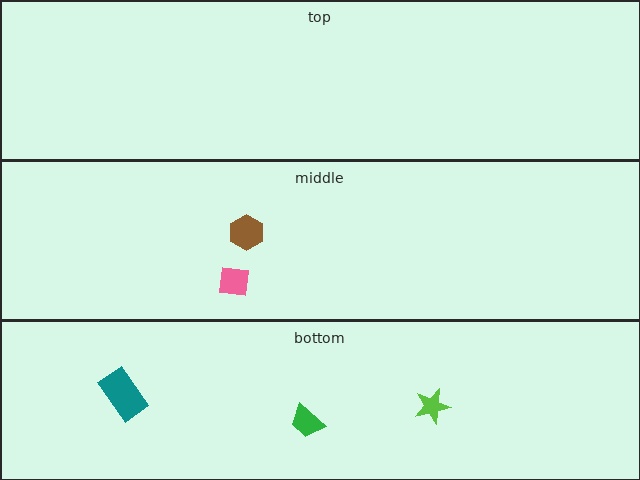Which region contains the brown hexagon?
The middle region.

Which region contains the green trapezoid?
The bottom region.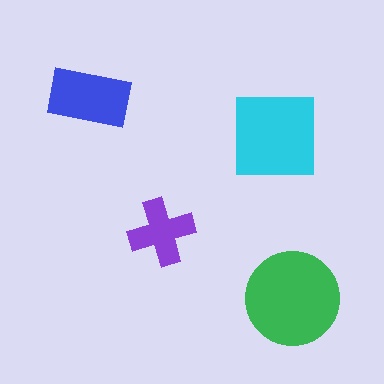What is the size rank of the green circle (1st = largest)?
1st.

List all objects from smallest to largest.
The purple cross, the blue rectangle, the cyan square, the green circle.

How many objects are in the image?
There are 4 objects in the image.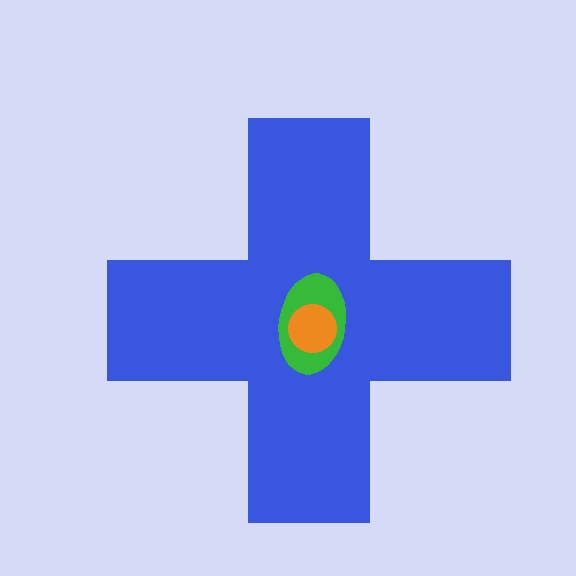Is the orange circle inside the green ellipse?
Yes.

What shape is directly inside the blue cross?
The green ellipse.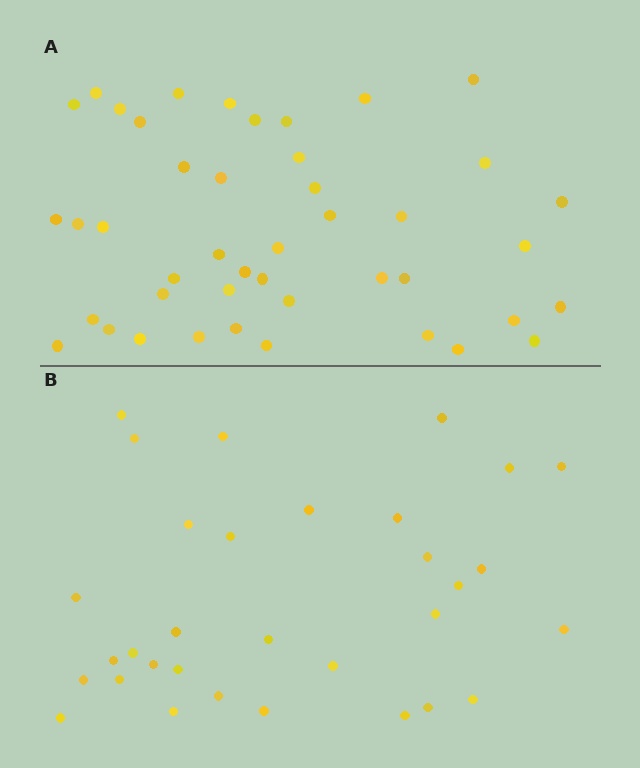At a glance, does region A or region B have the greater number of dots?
Region A (the top region) has more dots.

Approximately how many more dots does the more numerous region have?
Region A has roughly 12 or so more dots than region B.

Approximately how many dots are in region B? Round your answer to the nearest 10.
About 30 dots. (The exact count is 32, which rounds to 30.)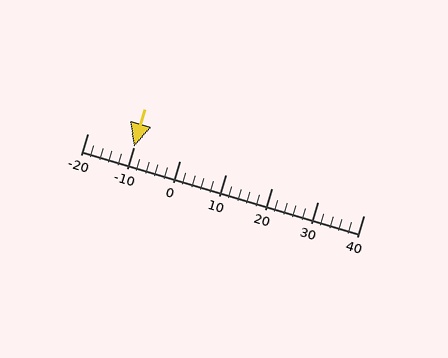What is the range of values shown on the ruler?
The ruler shows values from -20 to 40.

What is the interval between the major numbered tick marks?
The major tick marks are spaced 10 units apart.